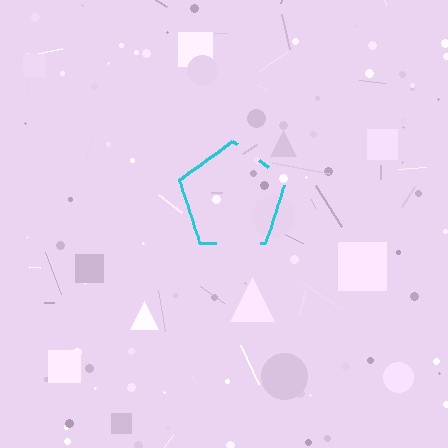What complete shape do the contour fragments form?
The contour fragments form a pentagon.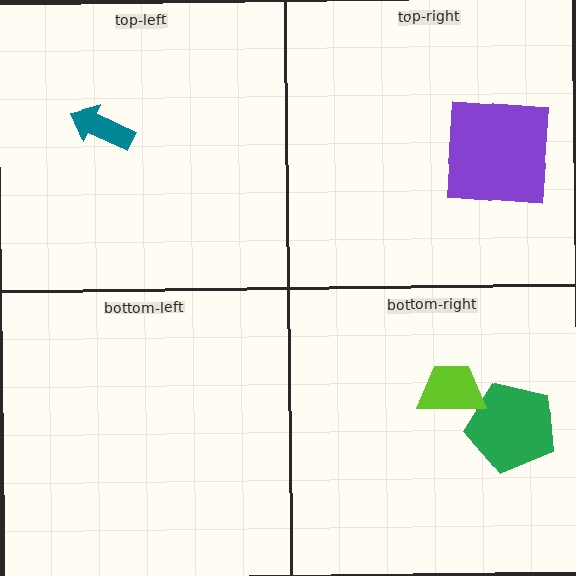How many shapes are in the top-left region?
1.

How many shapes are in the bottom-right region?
2.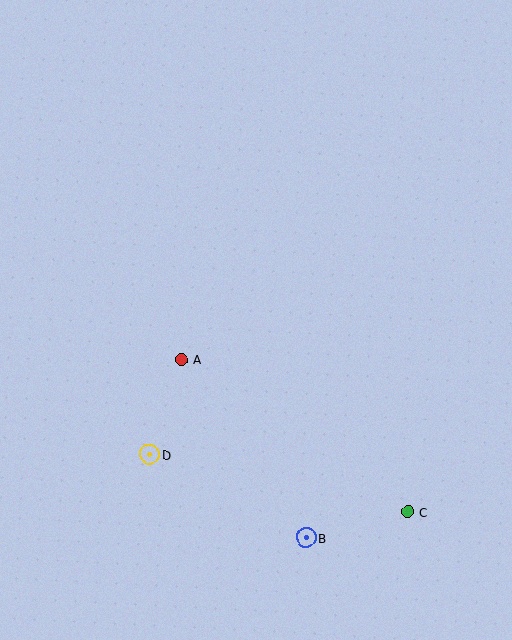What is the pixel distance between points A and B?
The distance between A and B is 218 pixels.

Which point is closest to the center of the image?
Point A at (181, 359) is closest to the center.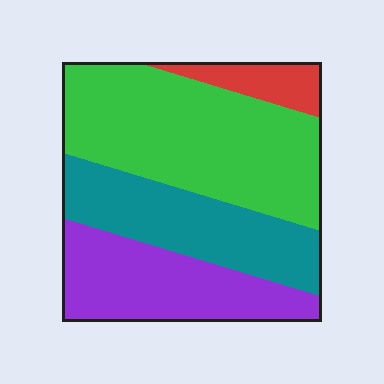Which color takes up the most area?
Green, at roughly 40%.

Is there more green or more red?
Green.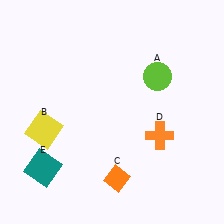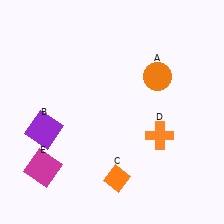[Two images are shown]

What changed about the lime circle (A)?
In Image 1, A is lime. In Image 2, it changed to orange.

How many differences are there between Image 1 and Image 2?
There are 3 differences between the two images.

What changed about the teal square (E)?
In Image 1, E is teal. In Image 2, it changed to magenta.